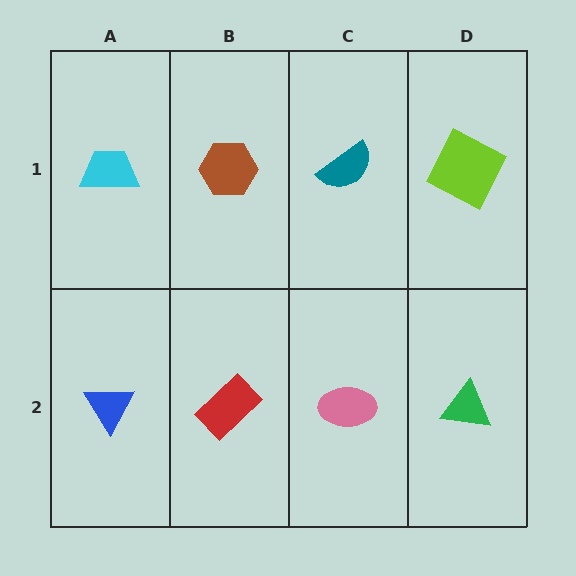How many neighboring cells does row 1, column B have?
3.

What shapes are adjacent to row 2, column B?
A brown hexagon (row 1, column B), a blue triangle (row 2, column A), a pink ellipse (row 2, column C).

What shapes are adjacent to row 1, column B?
A red rectangle (row 2, column B), a cyan trapezoid (row 1, column A), a teal semicircle (row 1, column C).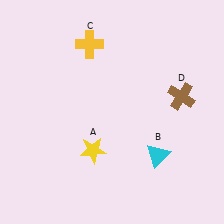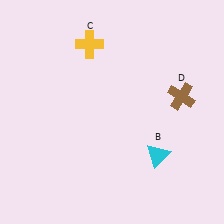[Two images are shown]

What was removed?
The yellow star (A) was removed in Image 2.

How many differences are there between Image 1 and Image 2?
There is 1 difference between the two images.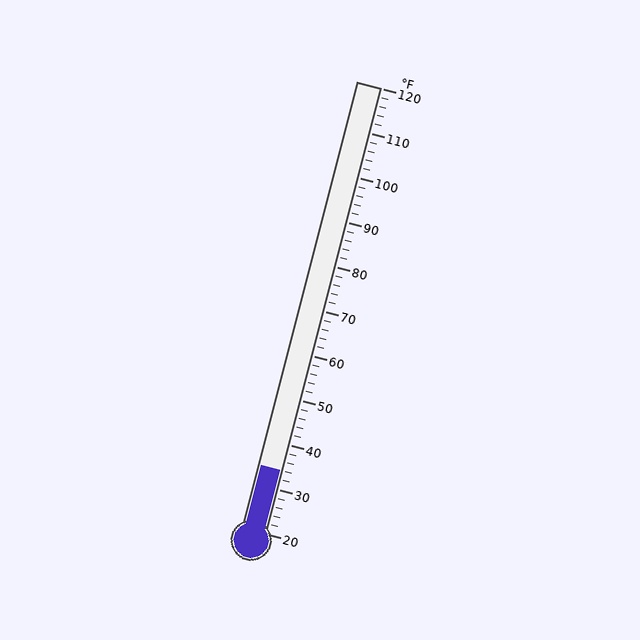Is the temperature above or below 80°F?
The temperature is below 80°F.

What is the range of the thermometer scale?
The thermometer scale ranges from 20°F to 120°F.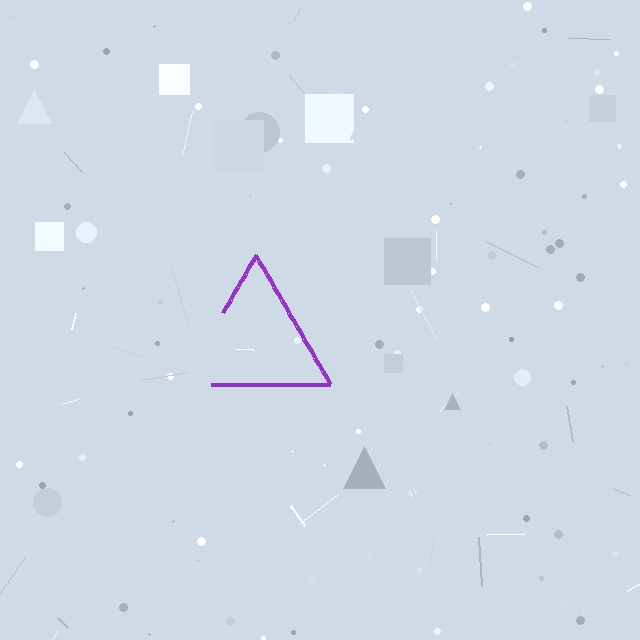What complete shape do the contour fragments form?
The contour fragments form a triangle.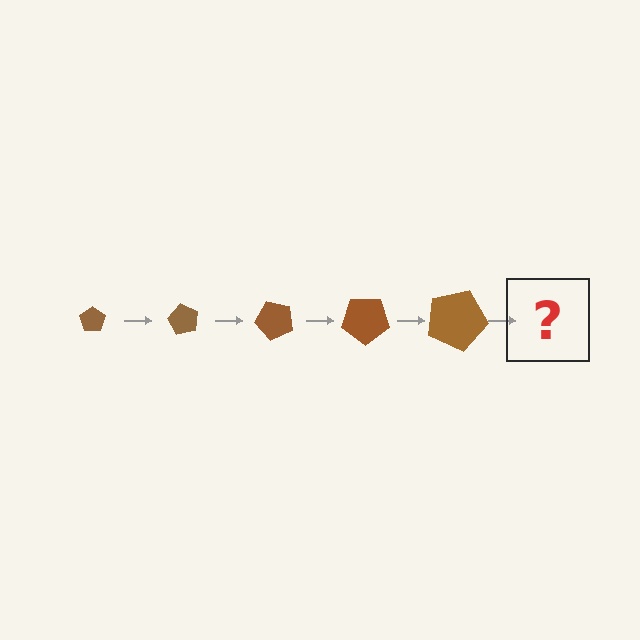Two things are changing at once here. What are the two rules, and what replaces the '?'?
The two rules are that the pentagon grows larger each step and it rotates 60 degrees each step. The '?' should be a pentagon, larger than the previous one and rotated 300 degrees from the start.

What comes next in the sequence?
The next element should be a pentagon, larger than the previous one and rotated 300 degrees from the start.